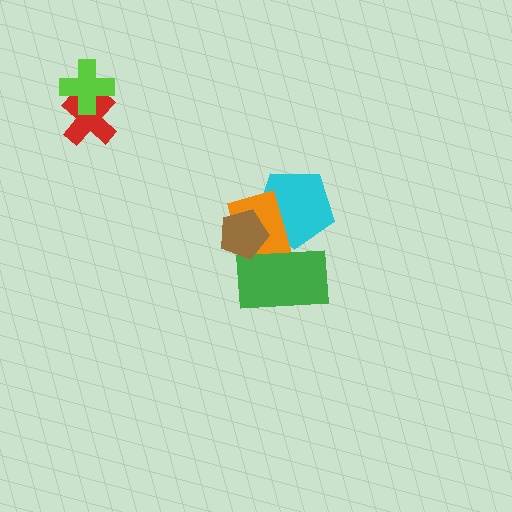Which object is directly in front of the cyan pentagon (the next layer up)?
The orange rectangle is directly in front of the cyan pentagon.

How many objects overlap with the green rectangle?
3 objects overlap with the green rectangle.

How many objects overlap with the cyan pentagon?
3 objects overlap with the cyan pentagon.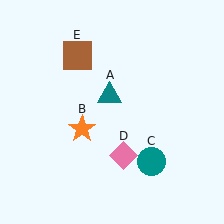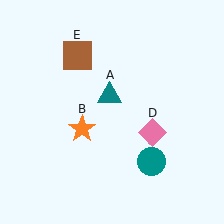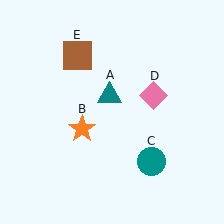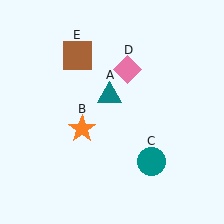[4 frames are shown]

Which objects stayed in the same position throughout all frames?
Teal triangle (object A) and orange star (object B) and teal circle (object C) and brown square (object E) remained stationary.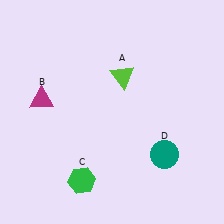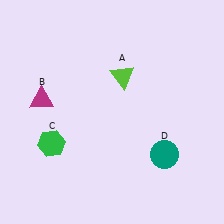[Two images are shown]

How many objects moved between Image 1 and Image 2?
1 object moved between the two images.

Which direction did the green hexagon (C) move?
The green hexagon (C) moved up.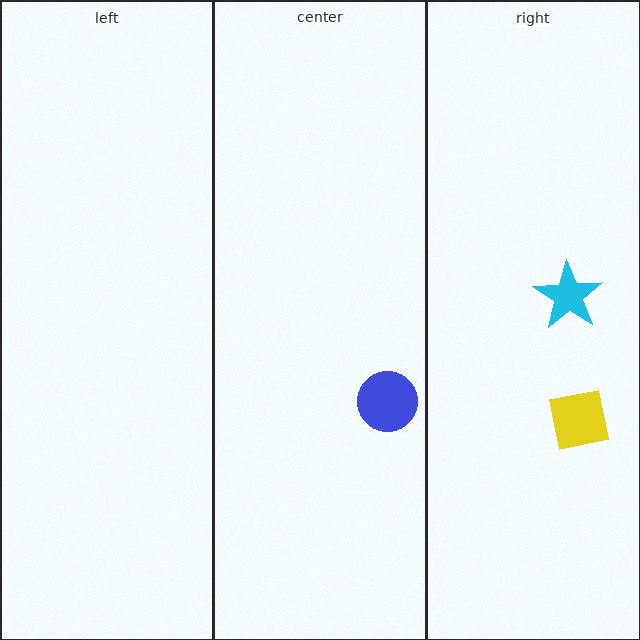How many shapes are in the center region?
1.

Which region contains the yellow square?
The right region.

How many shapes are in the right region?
2.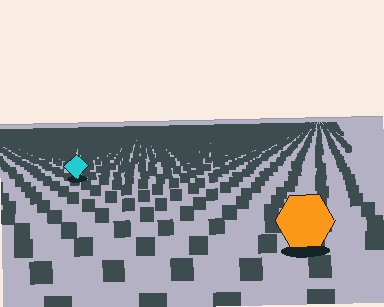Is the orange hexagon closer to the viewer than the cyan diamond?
Yes. The orange hexagon is closer — you can tell from the texture gradient: the ground texture is coarser near it.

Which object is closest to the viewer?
The orange hexagon is closest. The texture marks near it are larger and more spread out.